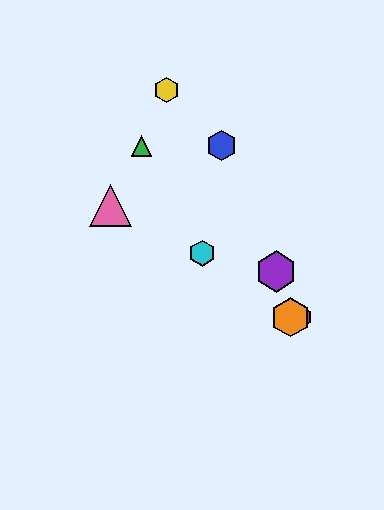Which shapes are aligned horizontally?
The red hexagon, the orange hexagon are aligned horizontally.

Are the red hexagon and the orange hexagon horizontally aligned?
Yes, both are at y≈317.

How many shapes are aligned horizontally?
2 shapes (the red hexagon, the orange hexagon) are aligned horizontally.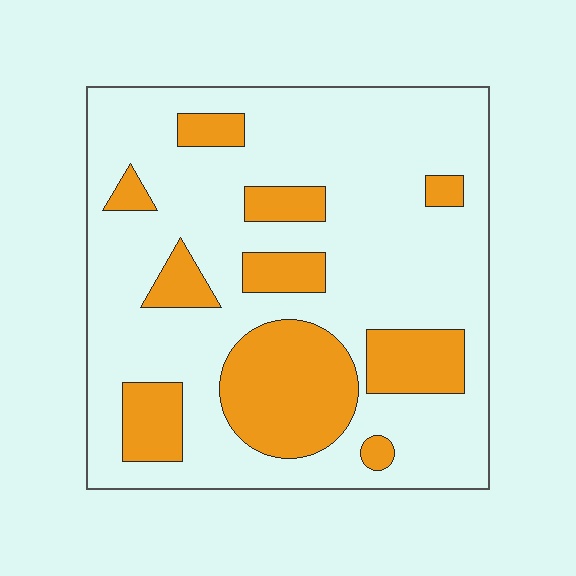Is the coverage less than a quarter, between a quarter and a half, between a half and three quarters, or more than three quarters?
Between a quarter and a half.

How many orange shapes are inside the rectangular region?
10.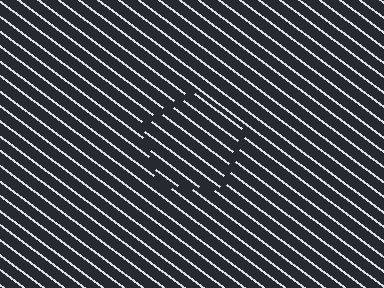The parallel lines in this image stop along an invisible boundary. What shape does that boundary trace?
An illusory pentagon. The interior of the shape contains the same grating, shifted by half a period — the contour is defined by the phase discontinuity where line-ends from the inner and outer gratings abut.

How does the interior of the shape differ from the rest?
The interior of the shape contains the same grating, shifted by half a period — the contour is defined by the phase discontinuity where line-ends from the inner and outer gratings abut.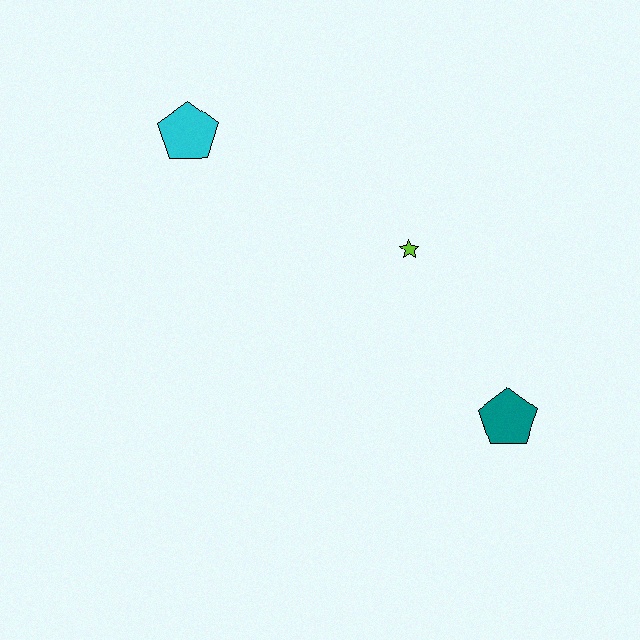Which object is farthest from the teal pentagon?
The cyan pentagon is farthest from the teal pentagon.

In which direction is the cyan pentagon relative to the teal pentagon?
The cyan pentagon is to the left of the teal pentagon.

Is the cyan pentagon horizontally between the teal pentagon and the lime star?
No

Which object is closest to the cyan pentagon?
The lime star is closest to the cyan pentagon.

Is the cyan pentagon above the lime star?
Yes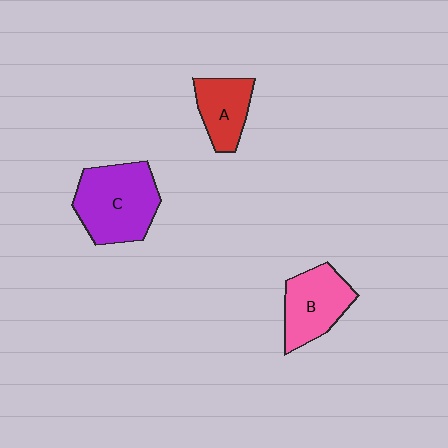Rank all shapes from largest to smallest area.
From largest to smallest: C (purple), B (pink), A (red).